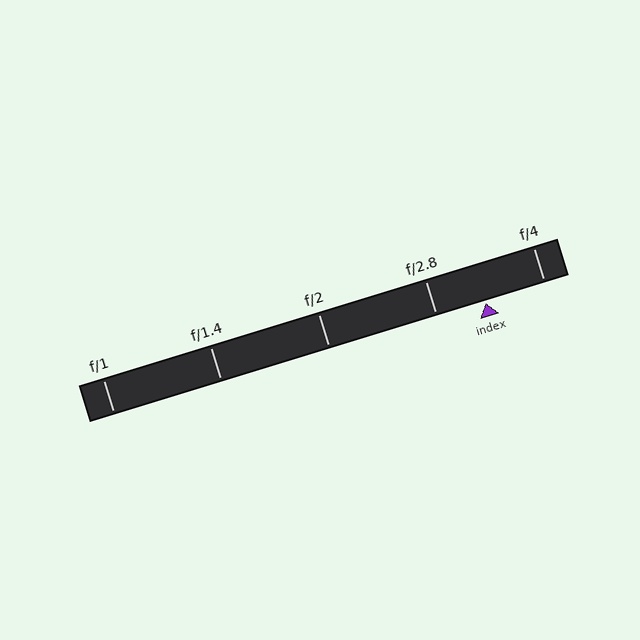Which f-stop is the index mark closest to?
The index mark is closest to f/2.8.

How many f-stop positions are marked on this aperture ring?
There are 5 f-stop positions marked.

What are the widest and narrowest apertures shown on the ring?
The widest aperture shown is f/1 and the narrowest is f/4.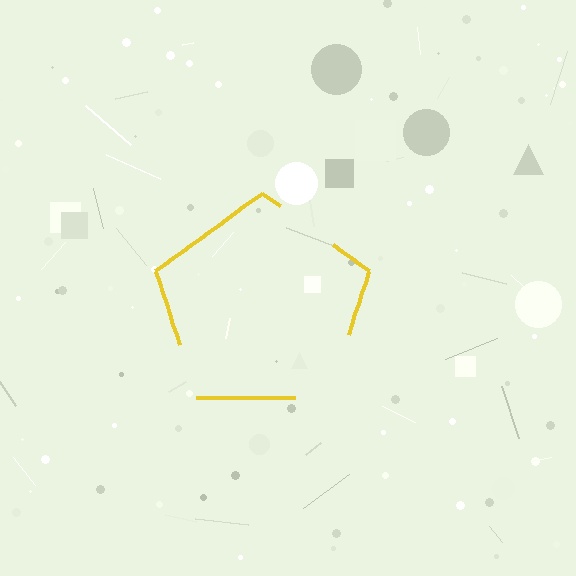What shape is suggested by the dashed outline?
The dashed outline suggests a pentagon.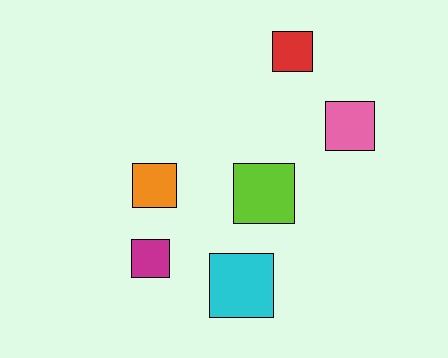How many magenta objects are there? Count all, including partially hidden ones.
There is 1 magenta object.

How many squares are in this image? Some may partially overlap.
There are 6 squares.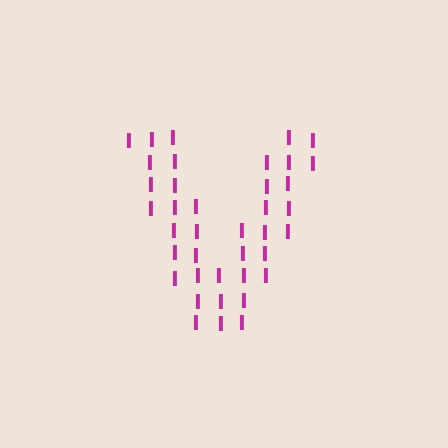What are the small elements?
The small elements are letter I's.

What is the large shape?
The large shape is the letter V.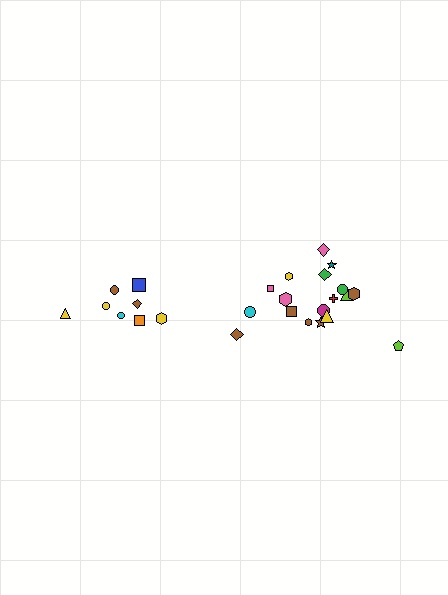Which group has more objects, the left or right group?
The right group.